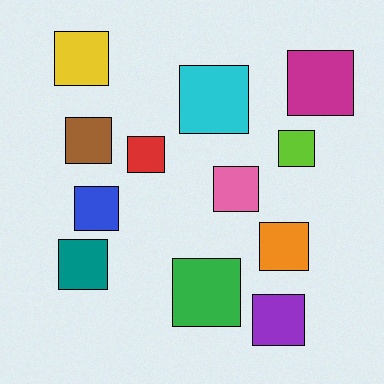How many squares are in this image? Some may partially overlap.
There are 12 squares.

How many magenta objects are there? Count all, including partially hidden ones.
There is 1 magenta object.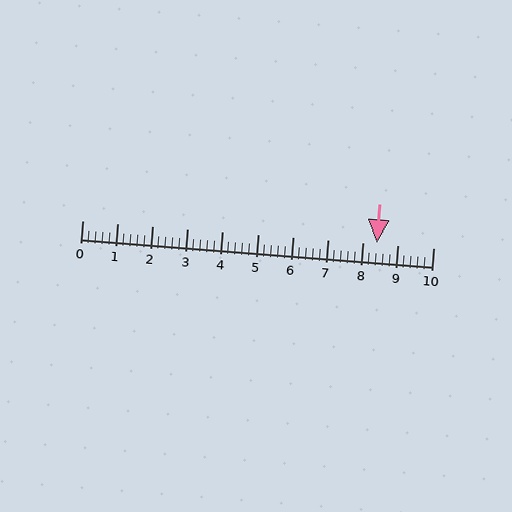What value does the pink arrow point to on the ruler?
The pink arrow points to approximately 8.4.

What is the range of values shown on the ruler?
The ruler shows values from 0 to 10.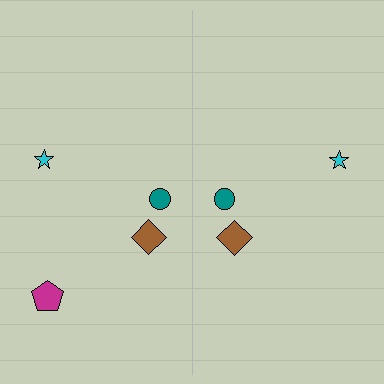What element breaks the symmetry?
A magenta pentagon is missing from the right side.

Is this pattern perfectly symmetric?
No, the pattern is not perfectly symmetric. A magenta pentagon is missing from the right side.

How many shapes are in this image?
There are 7 shapes in this image.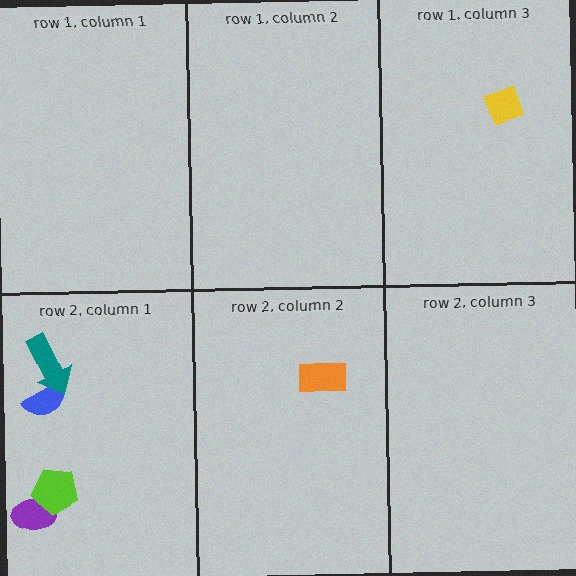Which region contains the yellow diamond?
The row 1, column 3 region.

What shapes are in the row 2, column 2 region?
The orange rectangle.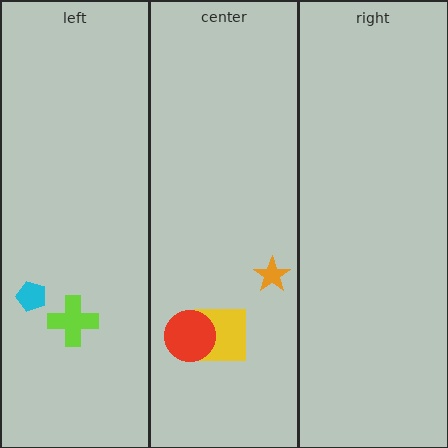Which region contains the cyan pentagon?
The left region.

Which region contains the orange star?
The center region.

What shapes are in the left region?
The lime cross, the cyan pentagon.